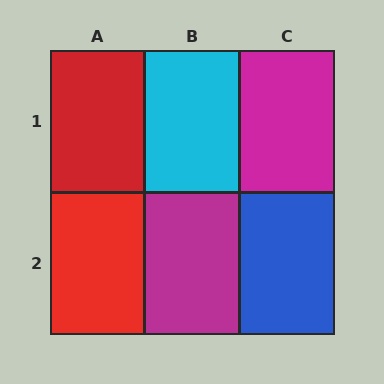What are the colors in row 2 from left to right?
Red, magenta, blue.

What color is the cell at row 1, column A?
Red.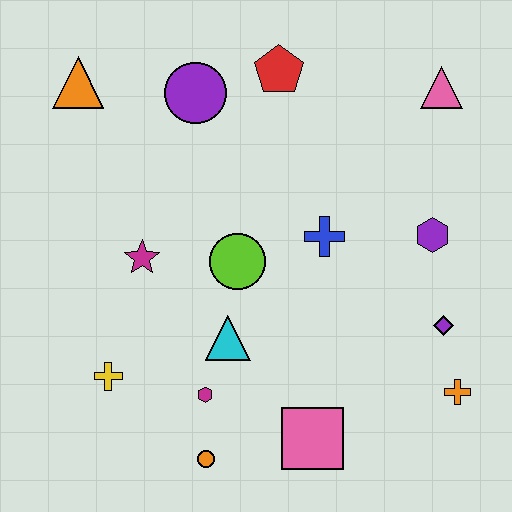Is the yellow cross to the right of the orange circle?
No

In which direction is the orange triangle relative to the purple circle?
The orange triangle is to the left of the purple circle.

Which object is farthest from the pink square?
The orange triangle is farthest from the pink square.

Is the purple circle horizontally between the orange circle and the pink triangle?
No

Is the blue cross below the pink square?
No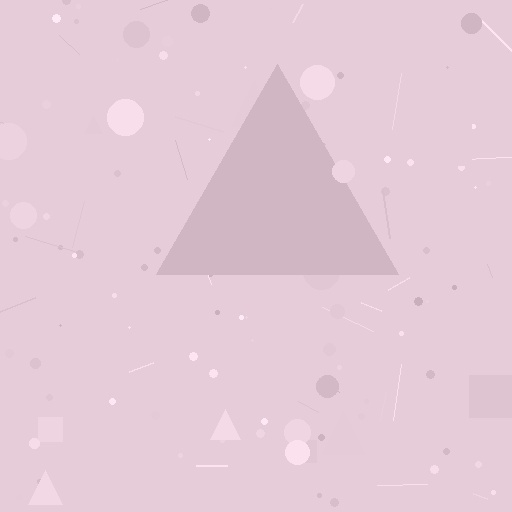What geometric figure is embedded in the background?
A triangle is embedded in the background.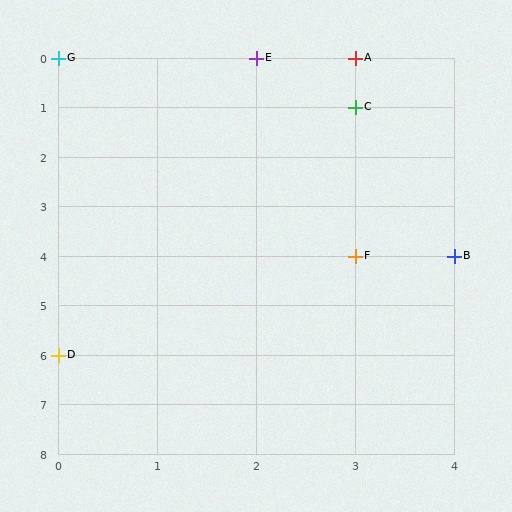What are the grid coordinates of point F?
Point F is at grid coordinates (3, 4).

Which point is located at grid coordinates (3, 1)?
Point C is at (3, 1).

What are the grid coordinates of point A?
Point A is at grid coordinates (3, 0).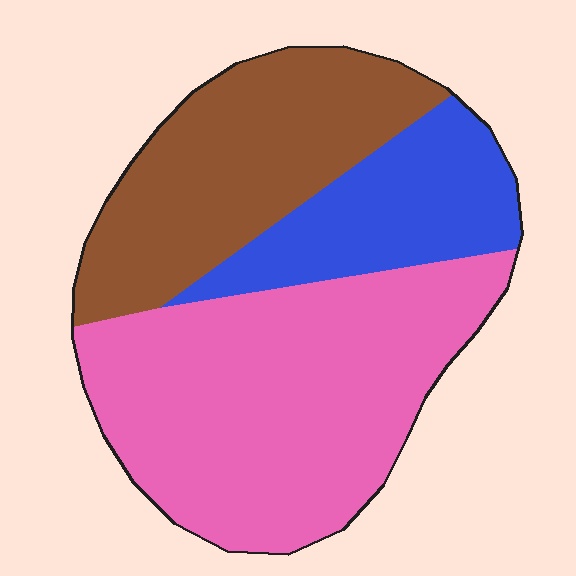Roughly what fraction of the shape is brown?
Brown takes up between a quarter and a half of the shape.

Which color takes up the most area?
Pink, at roughly 50%.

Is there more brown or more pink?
Pink.